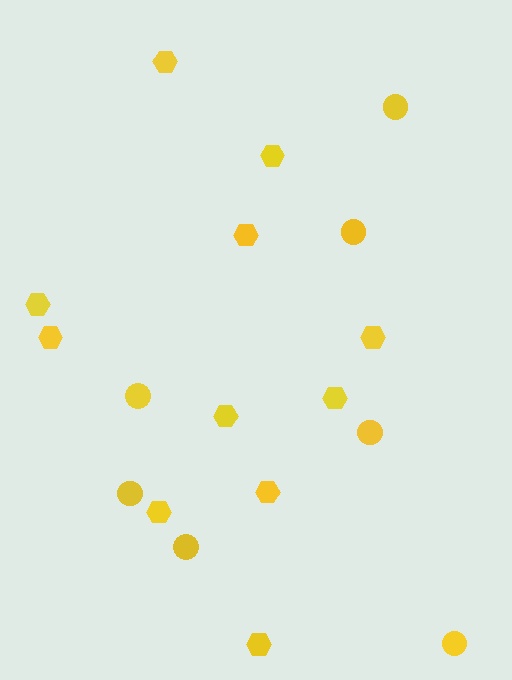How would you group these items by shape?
There are 2 groups: one group of circles (7) and one group of hexagons (11).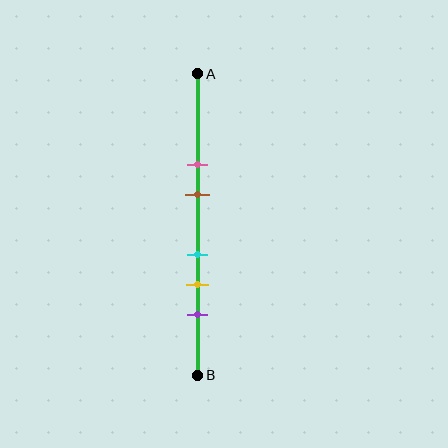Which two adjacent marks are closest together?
The cyan and yellow marks are the closest adjacent pair.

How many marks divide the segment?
There are 5 marks dividing the segment.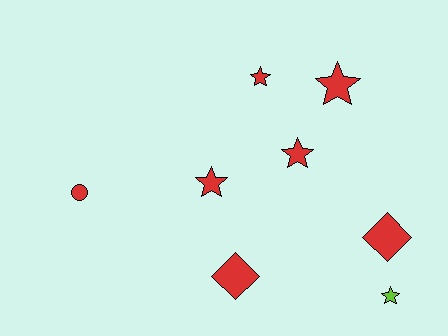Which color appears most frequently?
Red, with 7 objects.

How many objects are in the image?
There are 8 objects.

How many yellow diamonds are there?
There are no yellow diamonds.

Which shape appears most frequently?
Star, with 5 objects.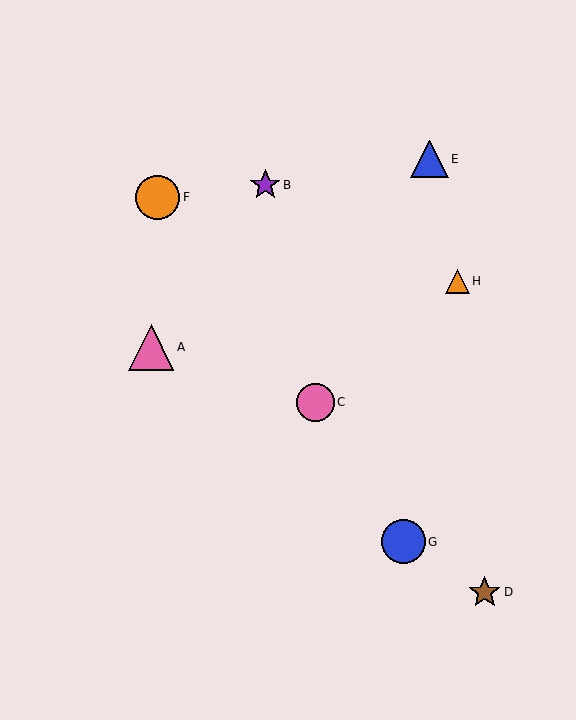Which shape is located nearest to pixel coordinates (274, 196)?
The purple star (labeled B) at (265, 185) is nearest to that location.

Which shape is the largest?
The pink triangle (labeled A) is the largest.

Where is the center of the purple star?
The center of the purple star is at (265, 185).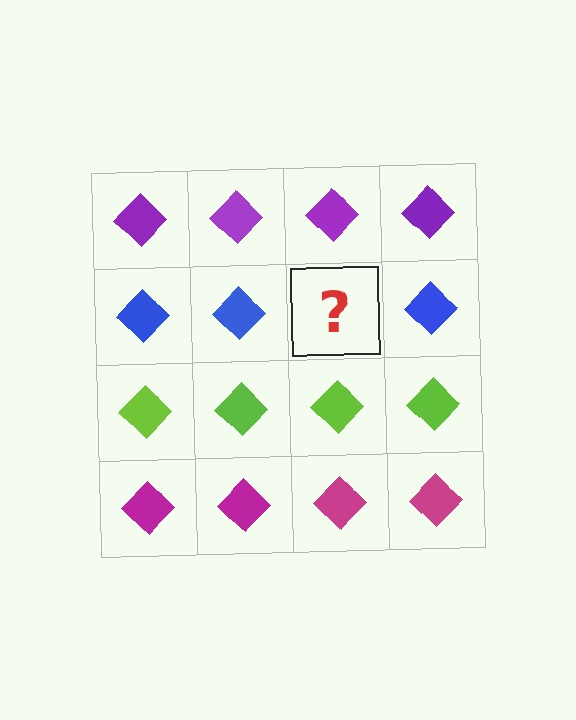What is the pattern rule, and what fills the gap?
The rule is that each row has a consistent color. The gap should be filled with a blue diamond.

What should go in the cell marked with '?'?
The missing cell should contain a blue diamond.